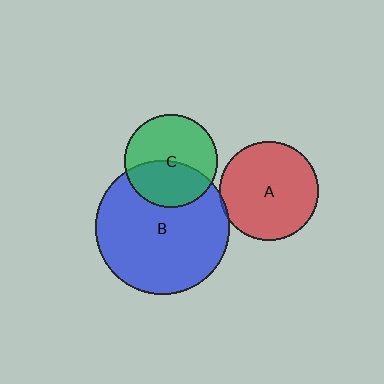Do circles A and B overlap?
Yes.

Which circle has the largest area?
Circle B (blue).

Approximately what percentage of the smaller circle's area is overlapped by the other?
Approximately 5%.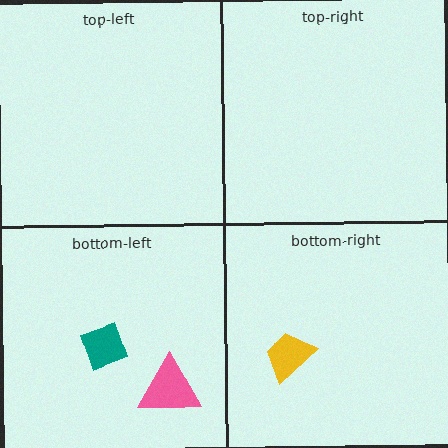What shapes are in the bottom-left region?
The teal diamond, the pink triangle.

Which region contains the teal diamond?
The bottom-left region.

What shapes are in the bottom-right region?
The yellow trapezoid.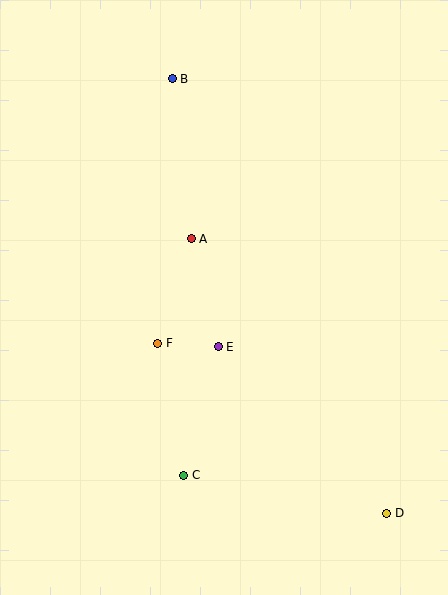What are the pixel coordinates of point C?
Point C is at (184, 475).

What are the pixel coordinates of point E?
Point E is at (218, 347).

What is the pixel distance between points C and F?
The distance between C and F is 135 pixels.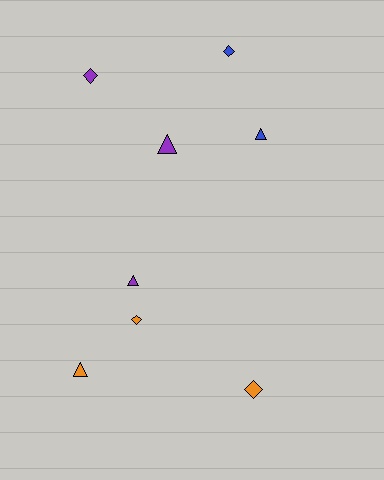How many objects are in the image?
There are 8 objects.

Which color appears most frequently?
Orange, with 3 objects.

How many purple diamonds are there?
There is 1 purple diamond.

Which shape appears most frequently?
Diamond, with 4 objects.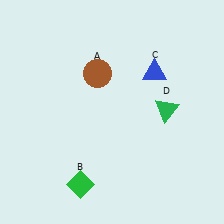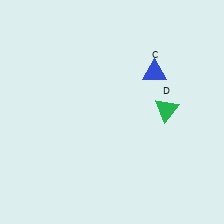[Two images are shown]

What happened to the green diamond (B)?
The green diamond (B) was removed in Image 2. It was in the bottom-left area of Image 1.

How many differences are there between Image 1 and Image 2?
There are 2 differences between the two images.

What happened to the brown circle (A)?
The brown circle (A) was removed in Image 2. It was in the top-left area of Image 1.